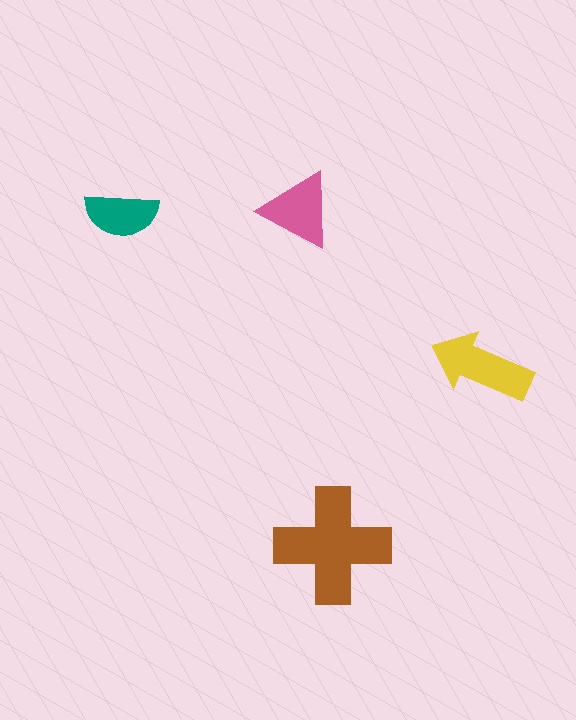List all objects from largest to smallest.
The brown cross, the yellow arrow, the pink triangle, the teal semicircle.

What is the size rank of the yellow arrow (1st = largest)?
2nd.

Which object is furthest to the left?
The teal semicircle is leftmost.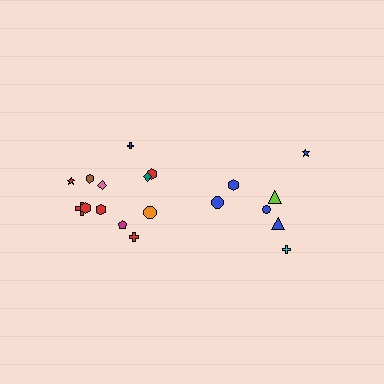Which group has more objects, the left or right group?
The left group.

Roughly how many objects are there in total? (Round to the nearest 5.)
Roughly 20 objects in total.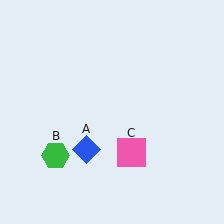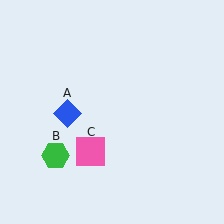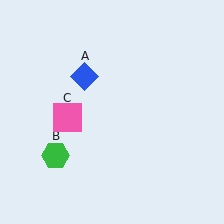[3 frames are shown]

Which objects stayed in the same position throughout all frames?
Green hexagon (object B) remained stationary.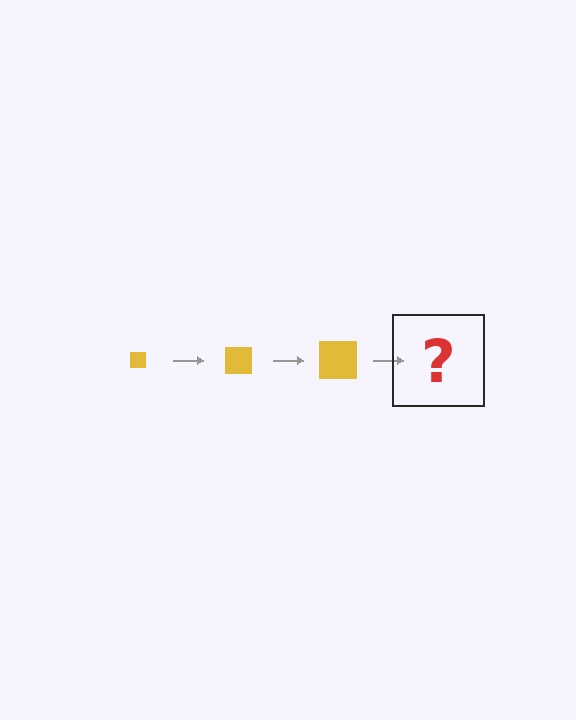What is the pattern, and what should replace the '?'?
The pattern is that the square gets progressively larger each step. The '?' should be a yellow square, larger than the previous one.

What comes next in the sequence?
The next element should be a yellow square, larger than the previous one.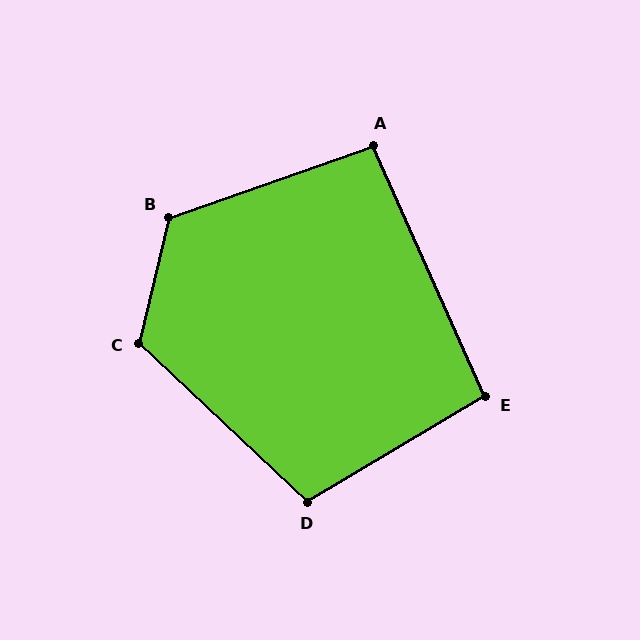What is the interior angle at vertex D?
Approximately 106 degrees (obtuse).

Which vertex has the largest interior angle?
B, at approximately 123 degrees.